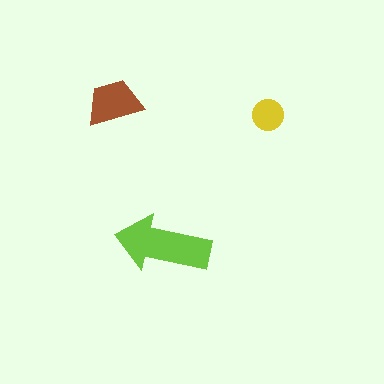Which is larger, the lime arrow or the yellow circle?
The lime arrow.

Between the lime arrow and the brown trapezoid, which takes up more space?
The lime arrow.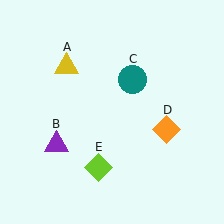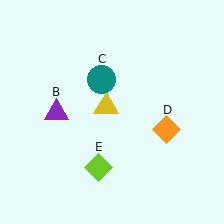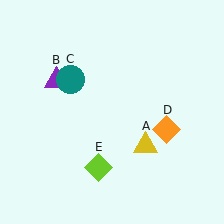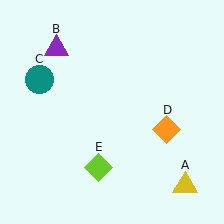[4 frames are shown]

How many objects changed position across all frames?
3 objects changed position: yellow triangle (object A), purple triangle (object B), teal circle (object C).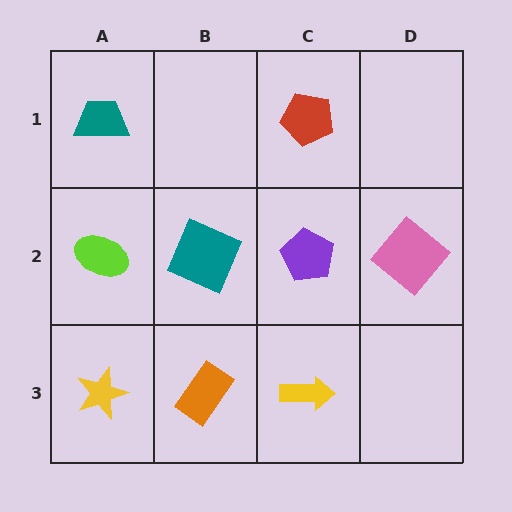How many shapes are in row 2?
4 shapes.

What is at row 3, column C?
A yellow arrow.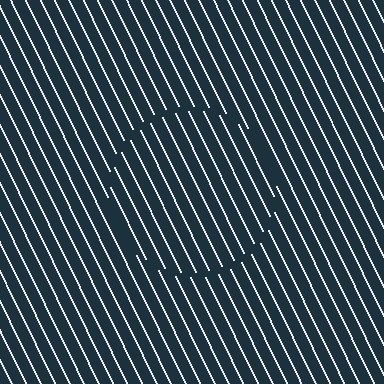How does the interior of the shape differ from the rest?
The interior of the shape contains the same grating, shifted by half a period — the contour is defined by the phase discontinuity where line-ends from the inner and outer gratings abut.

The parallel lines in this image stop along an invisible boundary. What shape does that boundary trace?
An illusory circle. The interior of the shape contains the same grating, shifted by half a period — the contour is defined by the phase discontinuity where line-ends from the inner and outer gratings abut.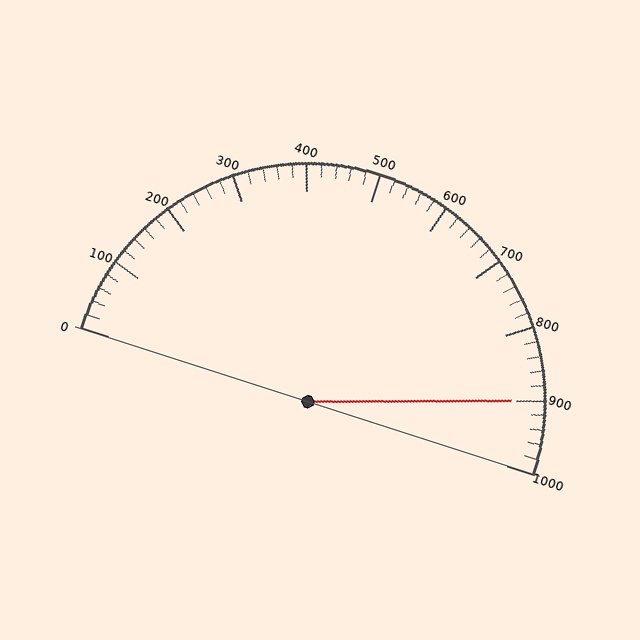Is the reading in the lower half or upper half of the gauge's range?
The reading is in the upper half of the range (0 to 1000).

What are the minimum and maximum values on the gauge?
The gauge ranges from 0 to 1000.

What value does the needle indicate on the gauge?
The needle indicates approximately 900.